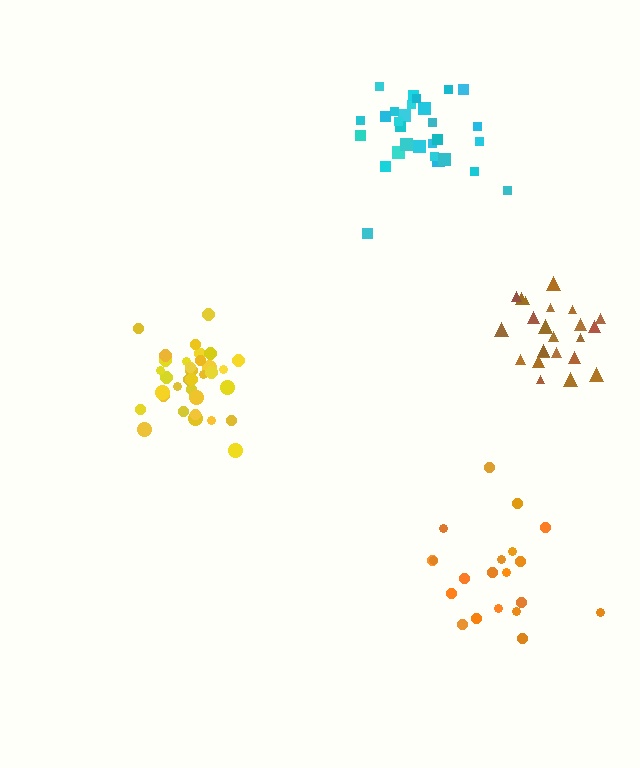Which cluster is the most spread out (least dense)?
Orange.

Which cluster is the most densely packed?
Yellow.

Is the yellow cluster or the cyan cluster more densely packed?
Yellow.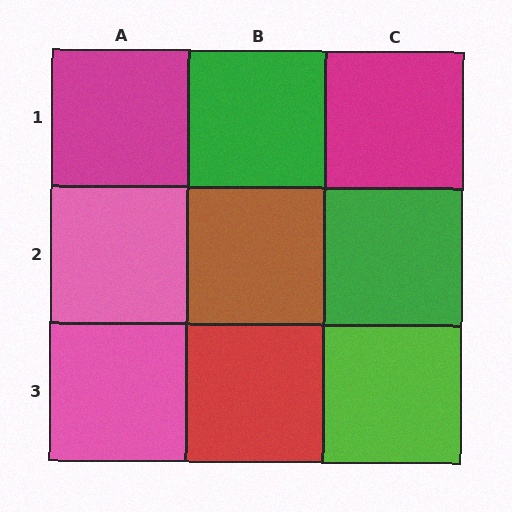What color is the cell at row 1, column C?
Magenta.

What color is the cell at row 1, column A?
Magenta.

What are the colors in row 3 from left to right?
Pink, red, lime.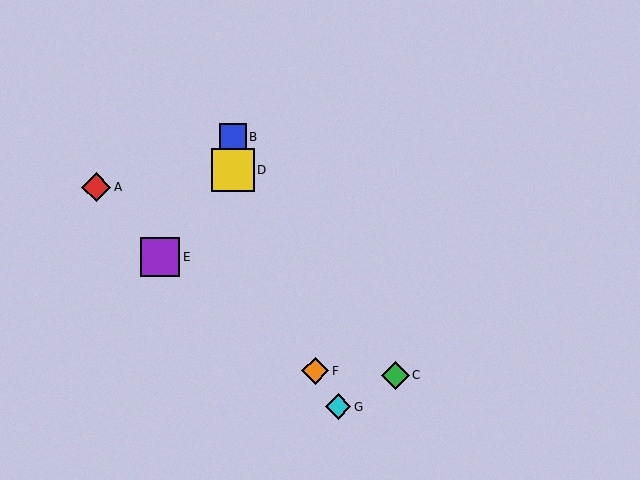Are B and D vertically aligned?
Yes, both are at x≈233.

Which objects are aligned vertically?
Objects B, D are aligned vertically.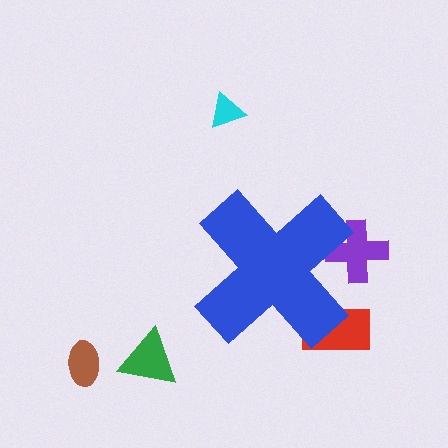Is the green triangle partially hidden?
No, the green triangle is fully visible.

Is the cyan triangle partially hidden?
No, the cyan triangle is fully visible.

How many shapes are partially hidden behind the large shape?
2 shapes are partially hidden.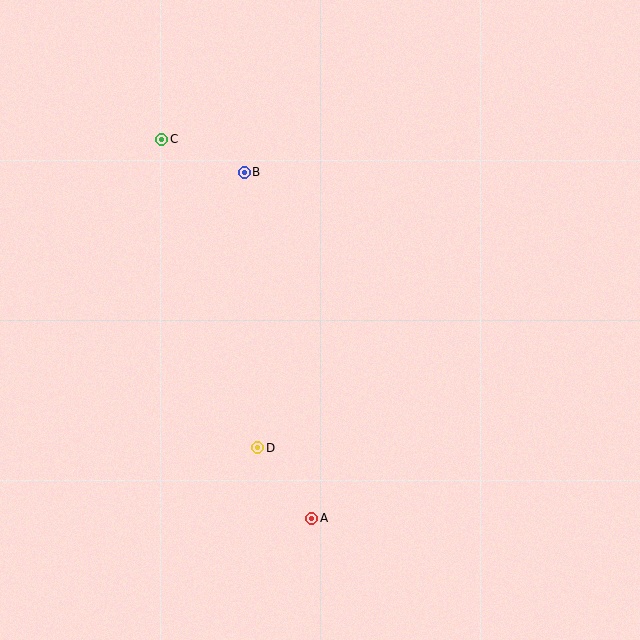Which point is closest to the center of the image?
Point D at (258, 448) is closest to the center.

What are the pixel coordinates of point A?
Point A is at (312, 518).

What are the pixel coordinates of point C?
Point C is at (162, 139).